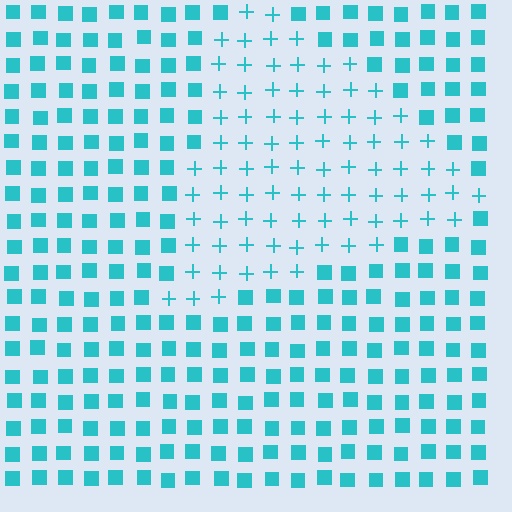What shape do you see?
I see a triangle.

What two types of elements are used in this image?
The image uses plus signs inside the triangle region and squares outside it.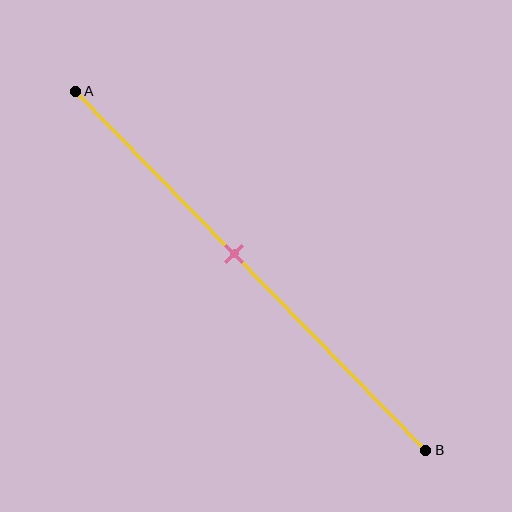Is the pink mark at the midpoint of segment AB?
No, the mark is at about 45% from A, not at the 50% midpoint.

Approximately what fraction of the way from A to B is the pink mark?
The pink mark is approximately 45% of the way from A to B.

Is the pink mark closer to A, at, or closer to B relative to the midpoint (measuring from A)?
The pink mark is closer to point A than the midpoint of segment AB.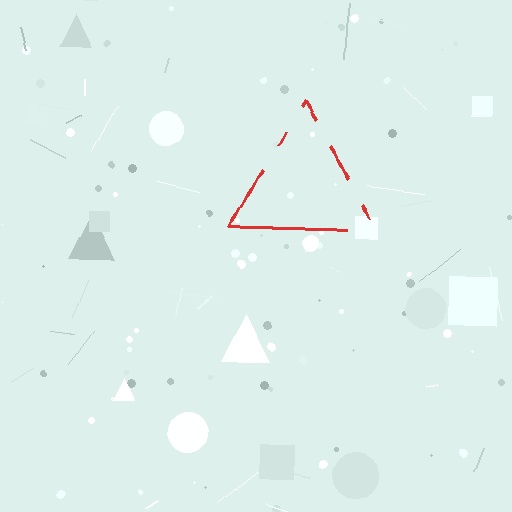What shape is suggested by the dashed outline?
The dashed outline suggests a triangle.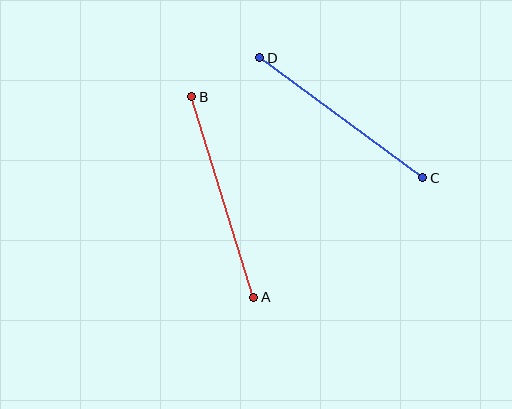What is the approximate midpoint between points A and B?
The midpoint is at approximately (223, 197) pixels.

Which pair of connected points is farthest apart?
Points A and B are farthest apart.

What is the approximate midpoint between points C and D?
The midpoint is at approximately (341, 118) pixels.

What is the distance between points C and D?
The distance is approximately 202 pixels.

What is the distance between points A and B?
The distance is approximately 210 pixels.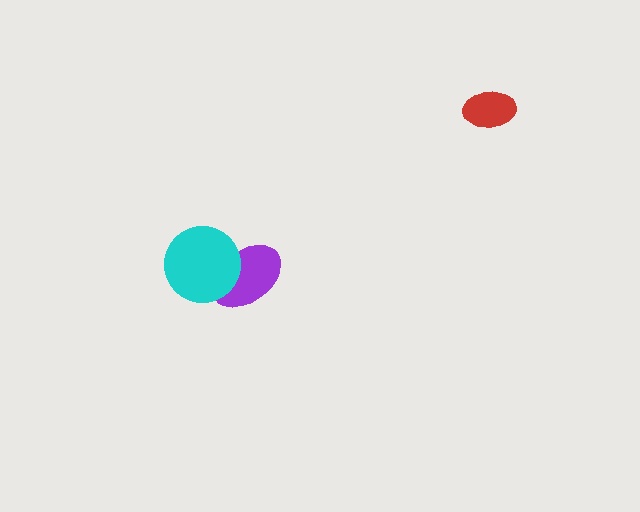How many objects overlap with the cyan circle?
1 object overlaps with the cyan circle.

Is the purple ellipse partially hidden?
Yes, it is partially covered by another shape.